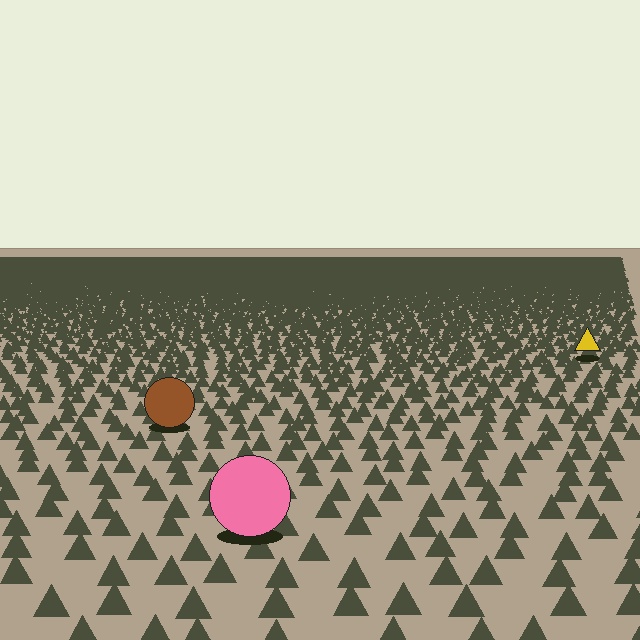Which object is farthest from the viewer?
The yellow triangle is farthest from the viewer. It appears smaller and the ground texture around it is denser.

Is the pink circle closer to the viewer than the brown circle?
Yes. The pink circle is closer — you can tell from the texture gradient: the ground texture is coarser near it.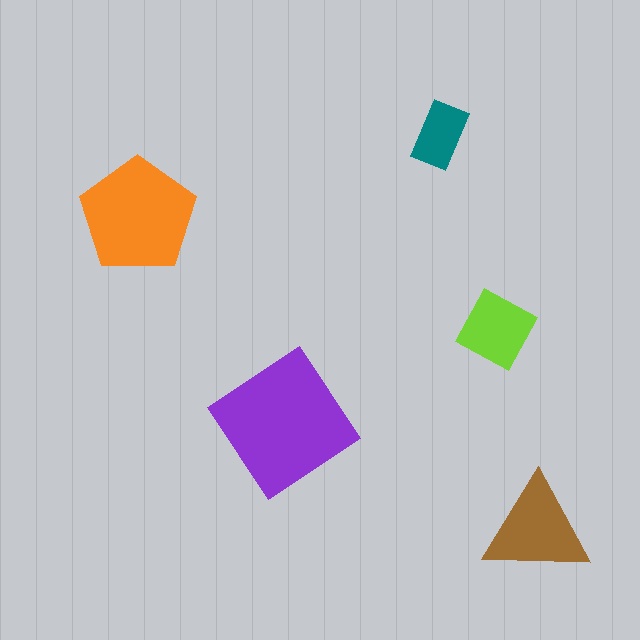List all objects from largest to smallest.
The purple diamond, the orange pentagon, the brown triangle, the lime diamond, the teal rectangle.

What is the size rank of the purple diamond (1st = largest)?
1st.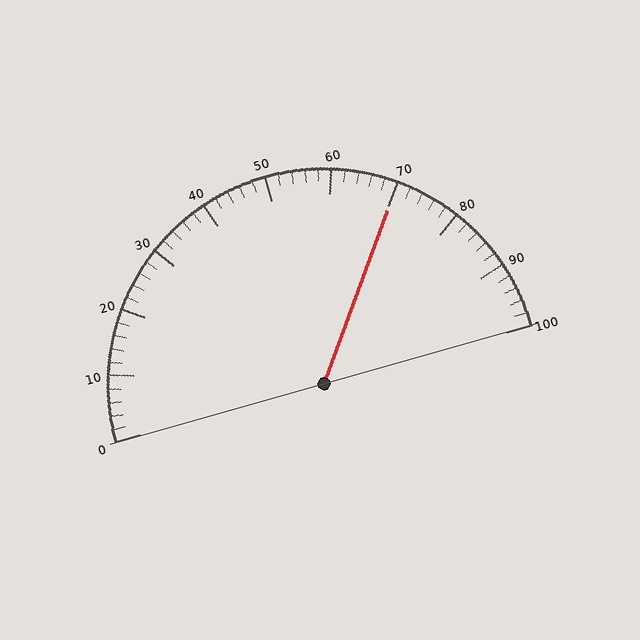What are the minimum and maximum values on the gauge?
The gauge ranges from 0 to 100.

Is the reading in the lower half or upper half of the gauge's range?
The reading is in the upper half of the range (0 to 100).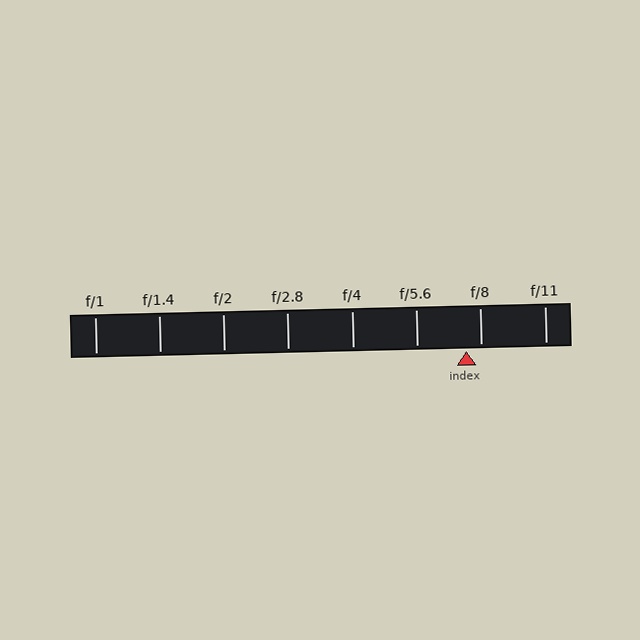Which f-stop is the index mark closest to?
The index mark is closest to f/8.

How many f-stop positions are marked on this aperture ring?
There are 8 f-stop positions marked.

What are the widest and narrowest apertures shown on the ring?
The widest aperture shown is f/1 and the narrowest is f/11.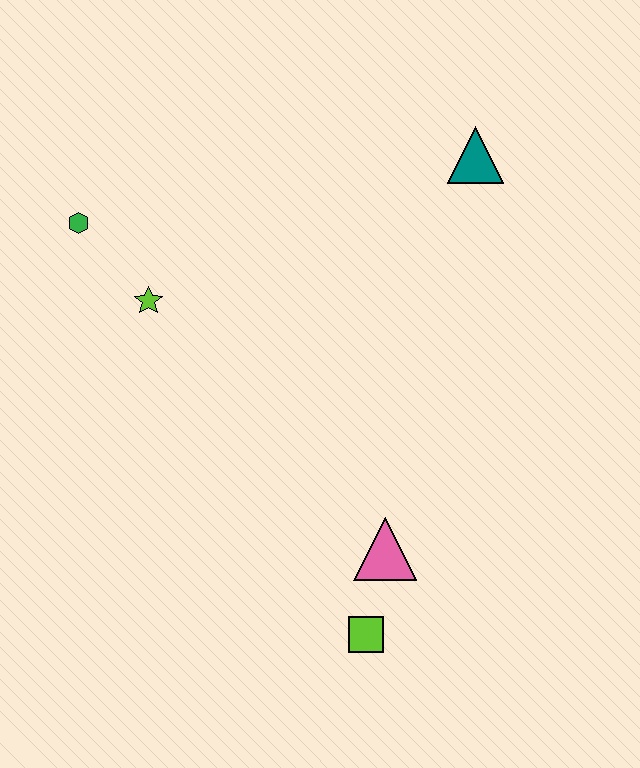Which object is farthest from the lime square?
The green hexagon is farthest from the lime square.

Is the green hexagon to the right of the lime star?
No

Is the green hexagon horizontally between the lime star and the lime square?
No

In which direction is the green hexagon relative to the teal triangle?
The green hexagon is to the left of the teal triangle.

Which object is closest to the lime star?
The green hexagon is closest to the lime star.